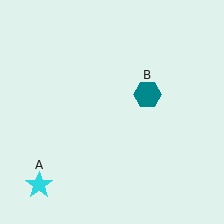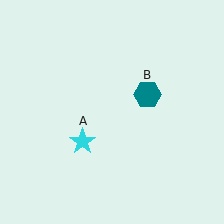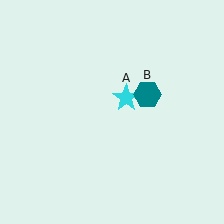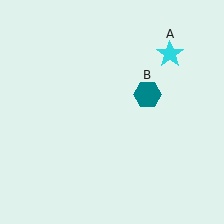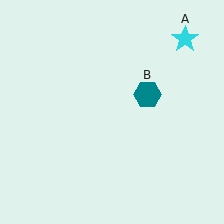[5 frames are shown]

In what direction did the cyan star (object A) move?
The cyan star (object A) moved up and to the right.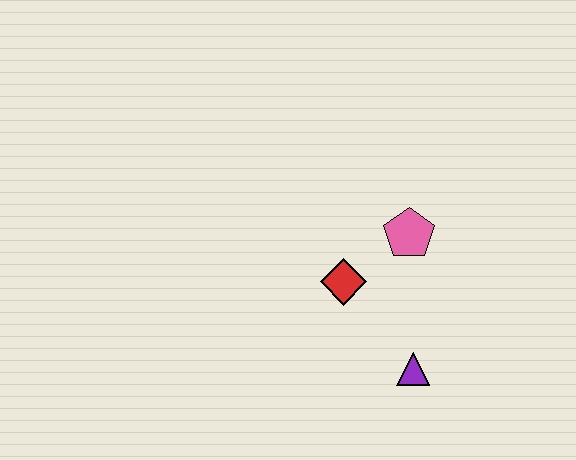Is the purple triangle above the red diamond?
No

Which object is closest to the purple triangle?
The red diamond is closest to the purple triangle.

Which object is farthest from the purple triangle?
The pink pentagon is farthest from the purple triangle.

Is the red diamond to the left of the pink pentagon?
Yes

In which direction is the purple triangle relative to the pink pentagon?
The purple triangle is below the pink pentagon.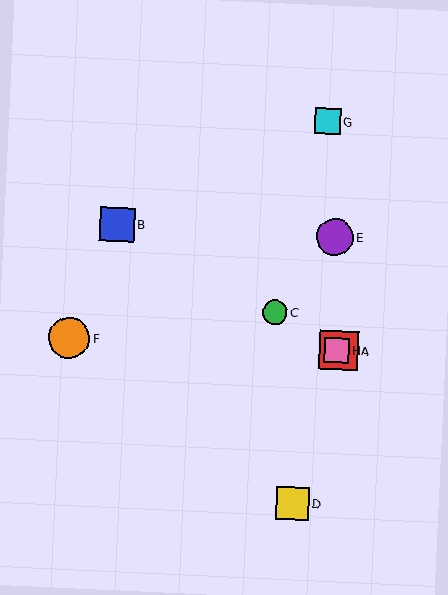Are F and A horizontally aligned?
Yes, both are at y≈338.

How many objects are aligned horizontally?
3 objects (A, F, H) are aligned horizontally.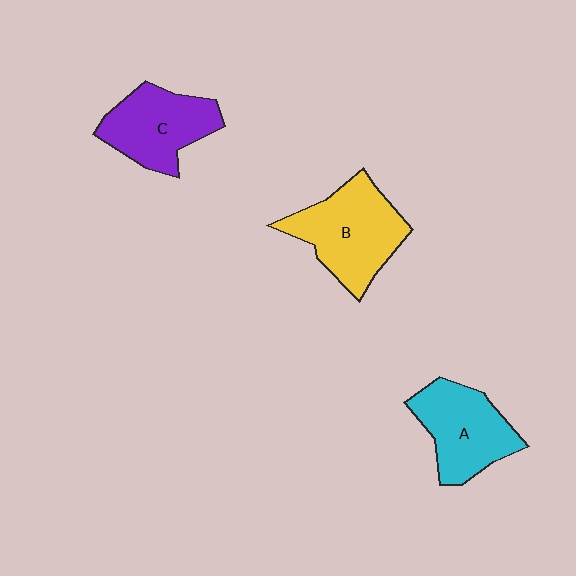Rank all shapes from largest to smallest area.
From largest to smallest: B (yellow), A (cyan), C (purple).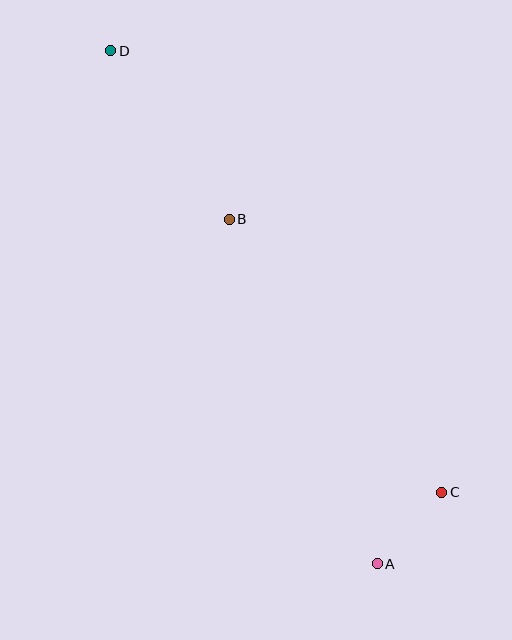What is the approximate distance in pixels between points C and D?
The distance between C and D is approximately 551 pixels.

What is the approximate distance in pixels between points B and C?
The distance between B and C is approximately 346 pixels.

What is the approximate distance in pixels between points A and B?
The distance between A and B is approximately 375 pixels.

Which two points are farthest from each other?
Points A and D are farthest from each other.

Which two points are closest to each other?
Points A and C are closest to each other.